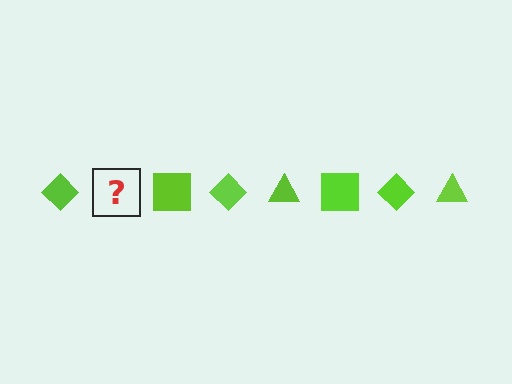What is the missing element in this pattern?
The missing element is a lime triangle.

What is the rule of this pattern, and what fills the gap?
The rule is that the pattern cycles through diamond, triangle, square shapes in lime. The gap should be filled with a lime triangle.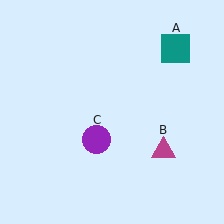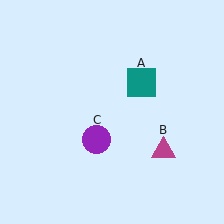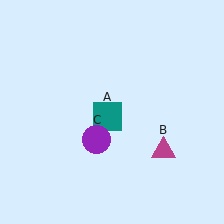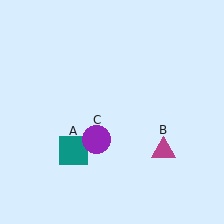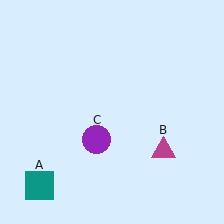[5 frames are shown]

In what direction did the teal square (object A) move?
The teal square (object A) moved down and to the left.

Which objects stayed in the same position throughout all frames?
Magenta triangle (object B) and purple circle (object C) remained stationary.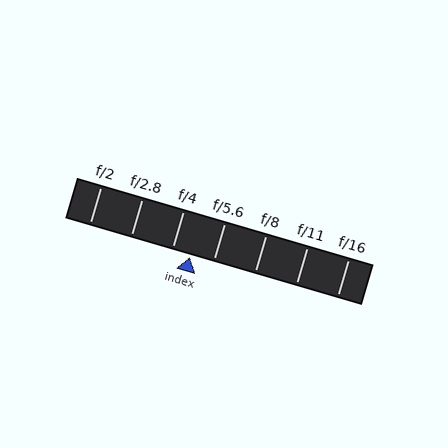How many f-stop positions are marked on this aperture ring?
There are 7 f-stop positions marked.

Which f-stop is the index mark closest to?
The index mark is closest to f/4.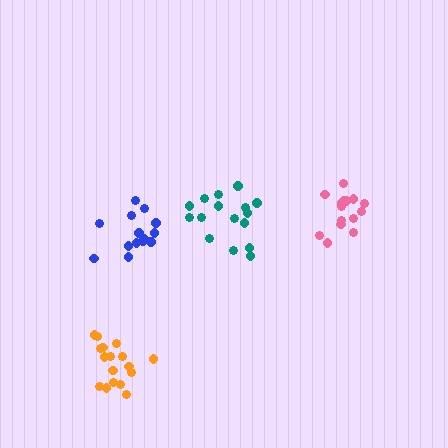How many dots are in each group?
Group 1: 17 dots, Group 2: 16 dots, Group 3: 14 dots, Group 4: 16 dots (63 total).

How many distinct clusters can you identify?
There are 4 distinct clusters.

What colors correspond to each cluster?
The clusters are colored: orange, pink, blue, teal.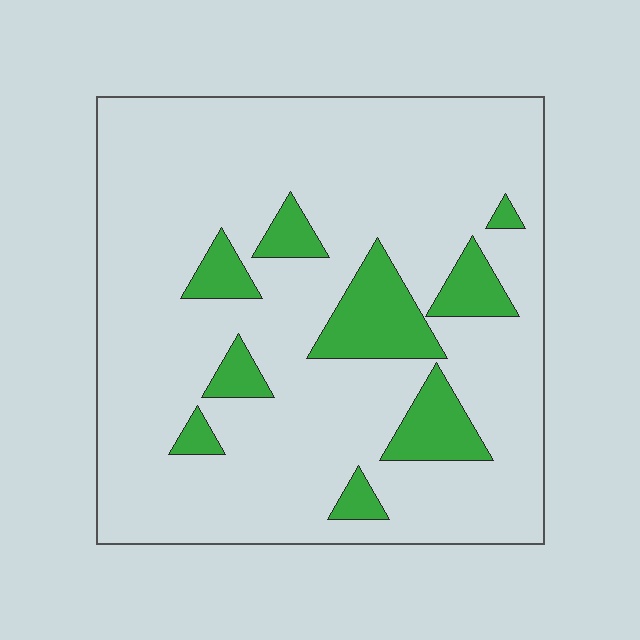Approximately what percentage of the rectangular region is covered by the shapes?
Approximately 15%.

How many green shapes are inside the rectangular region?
9.